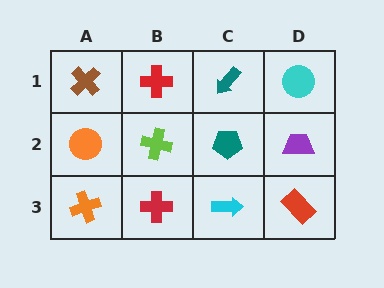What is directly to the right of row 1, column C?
A cyan circle.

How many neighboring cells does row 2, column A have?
3.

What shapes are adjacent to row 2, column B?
A red cross (row 1, column B), a red cross (row 3, column B), an orange circle (row 2, column A), a teal pentagon (row 2, column C).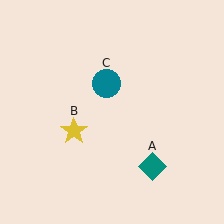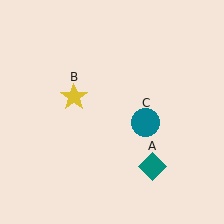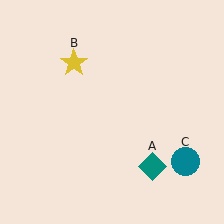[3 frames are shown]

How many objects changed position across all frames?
2 objects changed position: yellow star (object B), teal circle (object C).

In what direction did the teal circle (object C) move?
The teal circle (object C) moved down and to the right.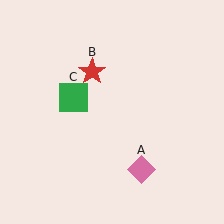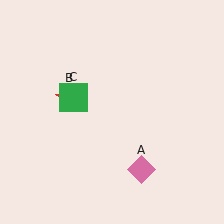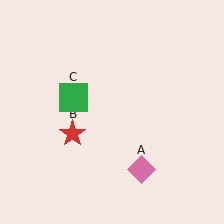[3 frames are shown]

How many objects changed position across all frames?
1 object changed position: red star (object B).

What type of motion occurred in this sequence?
The red star (object B) rotated counterclockwise around the center of the scene.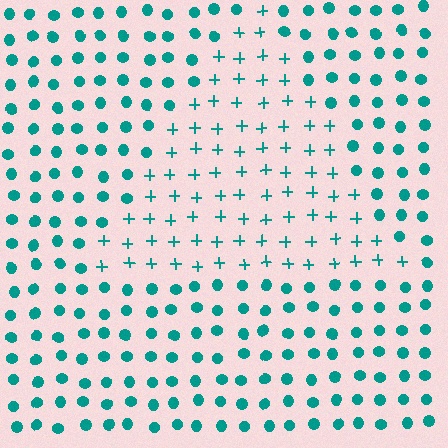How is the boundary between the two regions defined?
The boundary is defined by a change in element shape: plus signs inside vs. circles outside. All elements share the same color and spacing.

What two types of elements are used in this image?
The image uses plus signs inside the triangle region and circles outside it.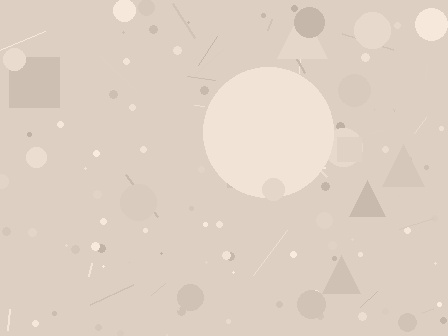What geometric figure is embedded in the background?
A circle is embedded in the background.